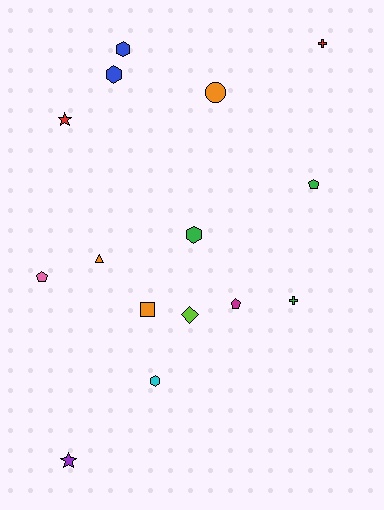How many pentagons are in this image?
There are 3 pentagons.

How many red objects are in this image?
There are 2 red objects.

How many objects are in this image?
There are 15 objects.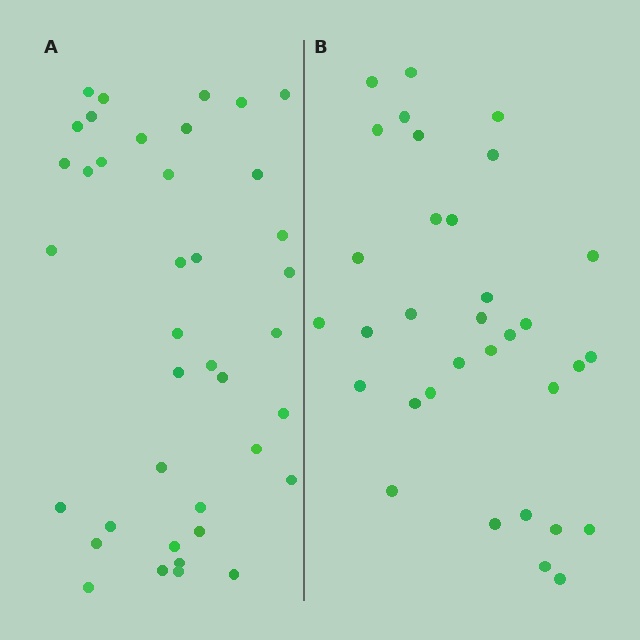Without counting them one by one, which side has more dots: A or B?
Region A (the left region) has more dots.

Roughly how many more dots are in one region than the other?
Region A has about 6 more dots than region B.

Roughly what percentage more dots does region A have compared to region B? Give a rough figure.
About 20% more.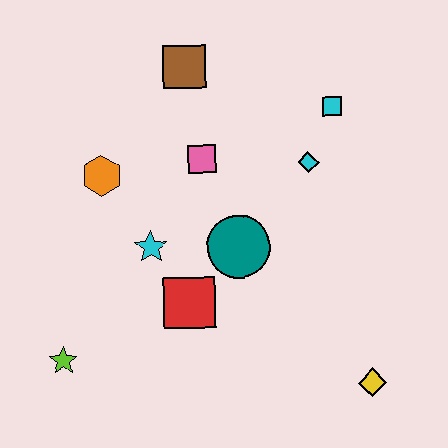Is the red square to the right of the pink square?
No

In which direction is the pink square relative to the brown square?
The pink square is below the brown square.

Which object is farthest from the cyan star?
The yellow diamond is farthest from the cyan star.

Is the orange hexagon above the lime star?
Yes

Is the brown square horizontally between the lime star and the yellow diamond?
Yes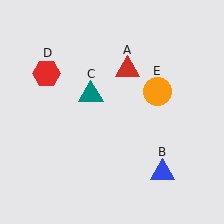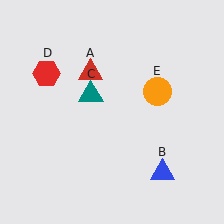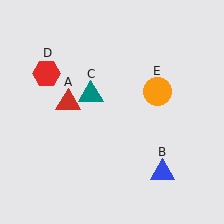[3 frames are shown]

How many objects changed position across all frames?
1 object changed position: red triangle (object A).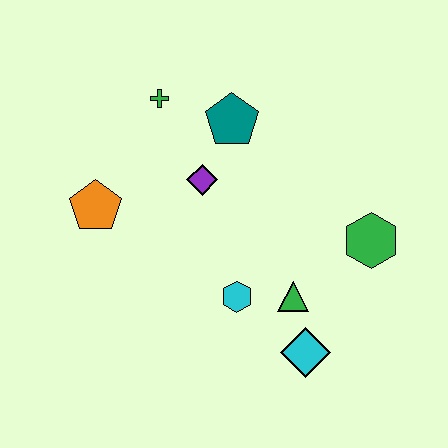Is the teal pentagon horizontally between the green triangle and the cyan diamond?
No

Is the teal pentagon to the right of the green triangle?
No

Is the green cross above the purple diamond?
Yes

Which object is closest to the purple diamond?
The teal pentagon is closest to the purple diamond.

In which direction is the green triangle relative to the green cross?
The green triangle is below the green cross.